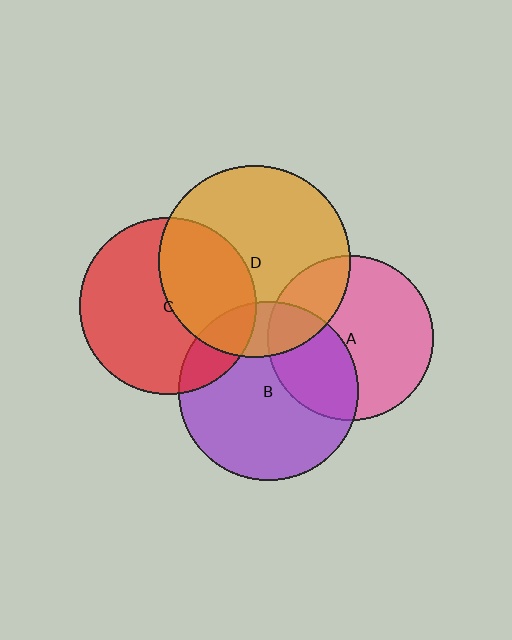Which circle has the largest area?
Circle D (orange).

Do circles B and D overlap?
Yes.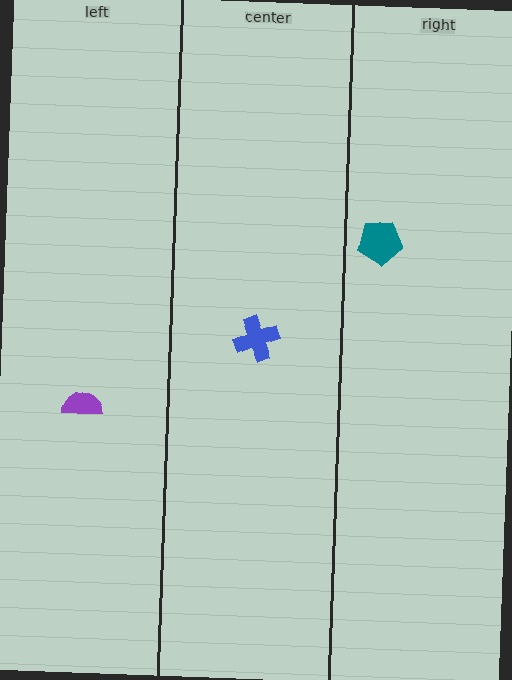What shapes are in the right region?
The teal pentagon.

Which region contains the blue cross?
The center region.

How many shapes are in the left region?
1.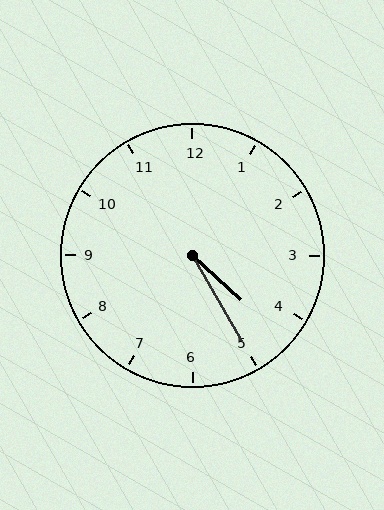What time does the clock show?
4:25.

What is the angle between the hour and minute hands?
Approximately 18 degrees.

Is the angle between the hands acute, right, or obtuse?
It is acute.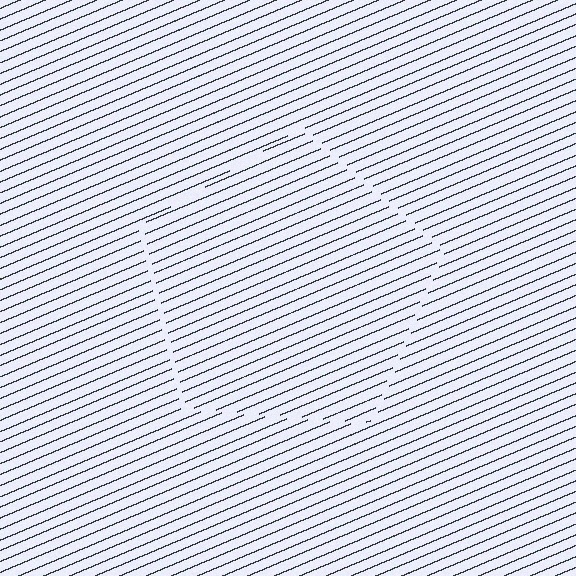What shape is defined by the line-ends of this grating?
An illusory pentagon. The interior of the shape contains the same grating, shifted by half a period — the contour is defined by the phase discontinuity where line-ends from the inner and outer gratings abut.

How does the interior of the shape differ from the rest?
The interior of the shape contains the same grating, shifted by half a period — the contour is defined by the phase discontinuity where line-ends from the inner and outer gratings abut.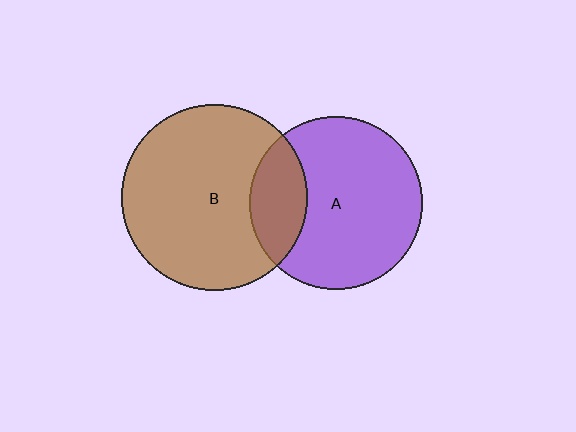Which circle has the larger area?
Circle B (brown).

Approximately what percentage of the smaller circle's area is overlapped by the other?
Approximately 25%.